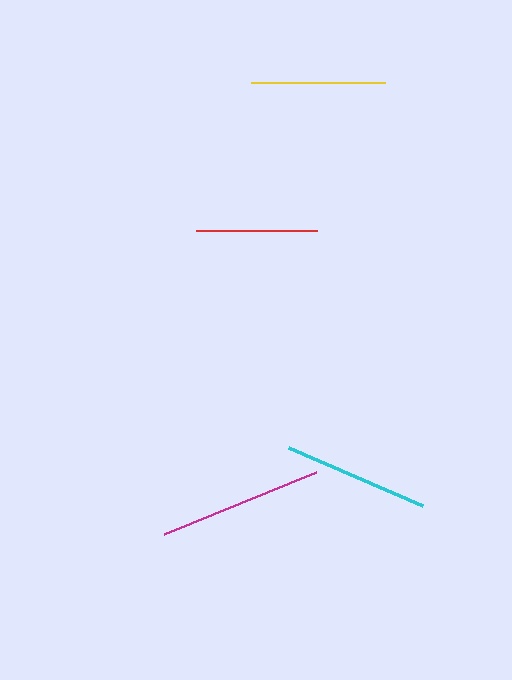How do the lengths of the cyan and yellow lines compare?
The cyan and yellow lines are approximately the same length.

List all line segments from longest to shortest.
From longest to shortest: magenta, cyan, yellow, red.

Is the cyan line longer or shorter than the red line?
The cyan line is longer than the red line.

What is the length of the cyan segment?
The cyan segment is approximately 146 pixels long.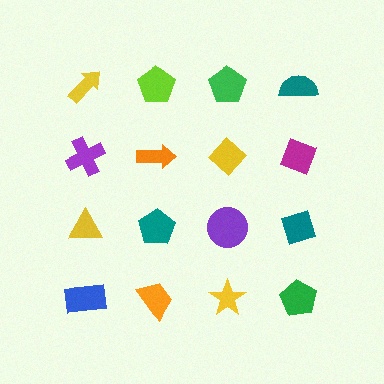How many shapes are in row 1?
4 shapes.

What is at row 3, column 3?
A purple circle.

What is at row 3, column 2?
A teal pentagon.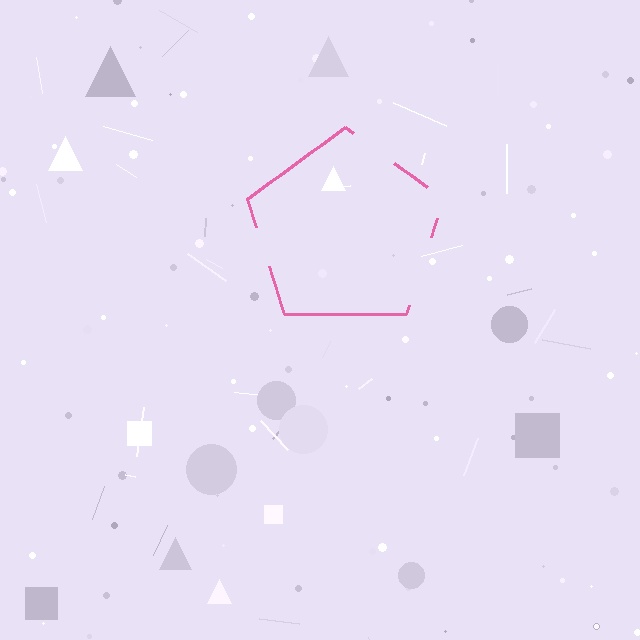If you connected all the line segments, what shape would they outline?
They would outline a pentagon.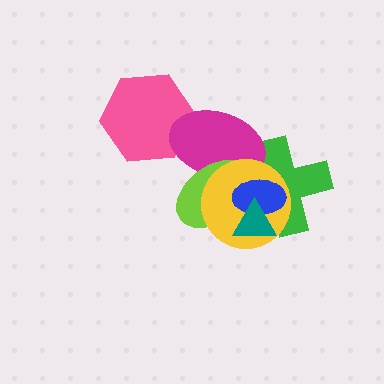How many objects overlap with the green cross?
5 objects overlap with the green cross.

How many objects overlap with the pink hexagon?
1 object overlaps with the pink hexagon.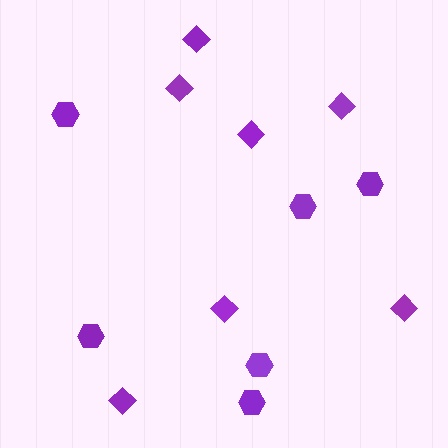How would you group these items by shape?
There are 2 groups: one group of diamonds (7) and one group of hexagons (6).